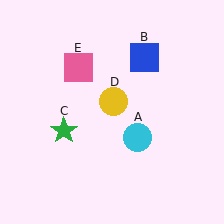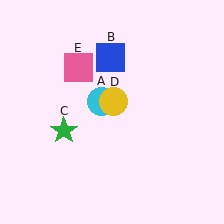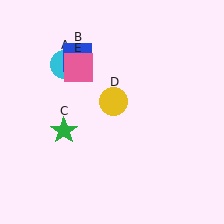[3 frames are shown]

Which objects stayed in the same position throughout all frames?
Green star (object C) and yellow circle (object D) and pink square (object E) remained stationary.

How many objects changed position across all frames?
2 objects changed position: cyan circle (object A), blue square (object B).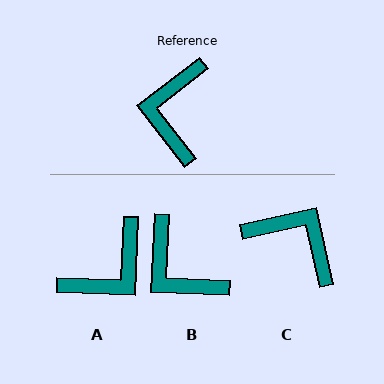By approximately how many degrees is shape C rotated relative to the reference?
Approximately 115 degrees clockwise.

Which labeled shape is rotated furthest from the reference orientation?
A, about 140 degrees away.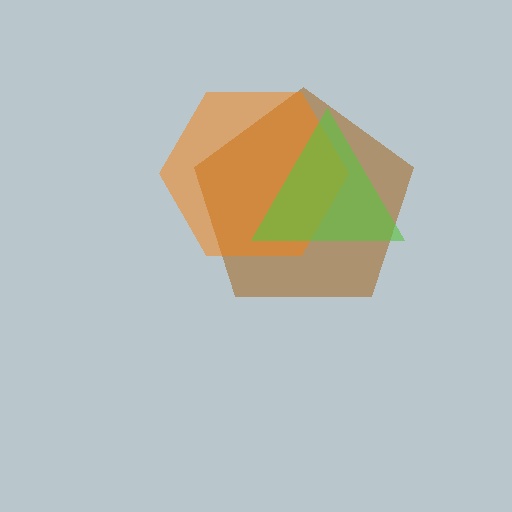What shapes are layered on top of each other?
The layered shapes are: a brown pentagon, an orange hexagon, a lime triangle.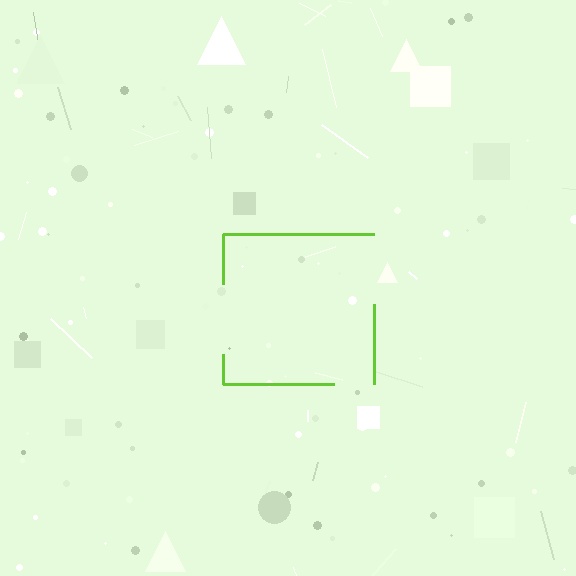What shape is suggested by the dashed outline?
The dashed outline suggests a square.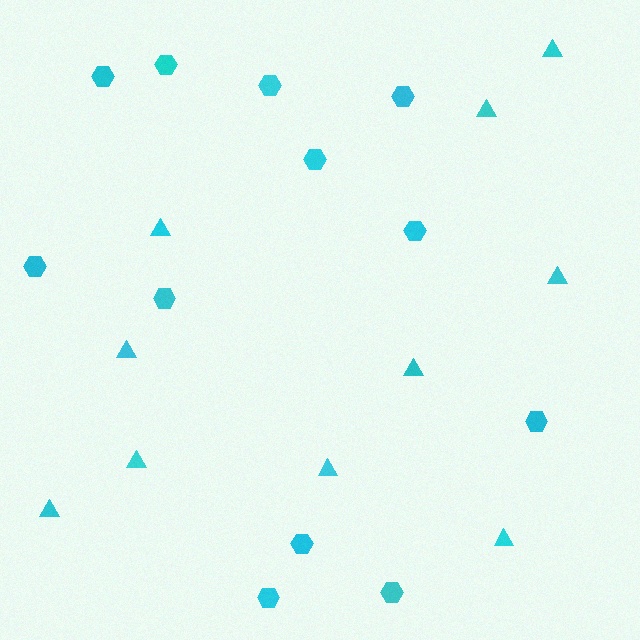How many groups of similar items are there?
There are 2 groups: one group of triangles (10) and one group of hexagons (12).